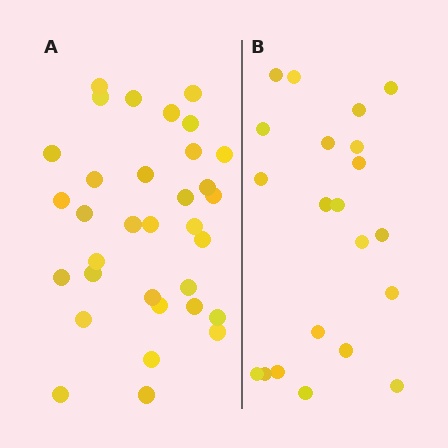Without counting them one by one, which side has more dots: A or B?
Region A (the left region) has more dots.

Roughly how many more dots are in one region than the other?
Region A has roughly 12 or so more dots than region B.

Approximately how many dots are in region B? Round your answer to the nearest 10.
About 20 dots. (The exact count is 21, which rounds to 20.)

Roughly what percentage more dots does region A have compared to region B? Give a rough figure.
About 55% more.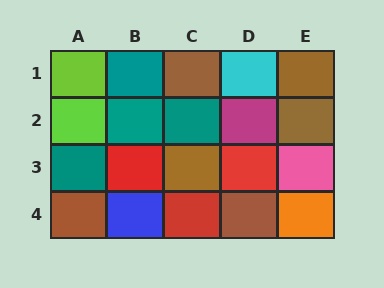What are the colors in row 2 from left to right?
Lime, teal, teal, magenta, brown.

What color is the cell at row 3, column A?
Teal.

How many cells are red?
3 cells are red.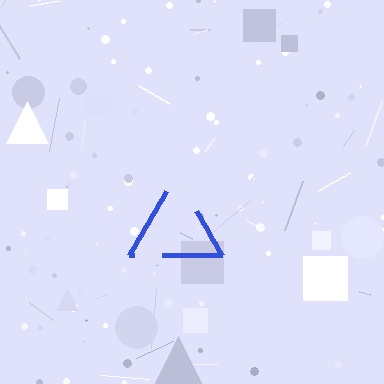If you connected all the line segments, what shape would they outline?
They would outline a triangle.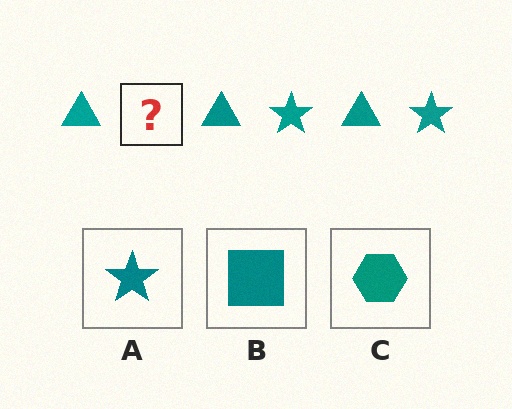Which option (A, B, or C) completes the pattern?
A.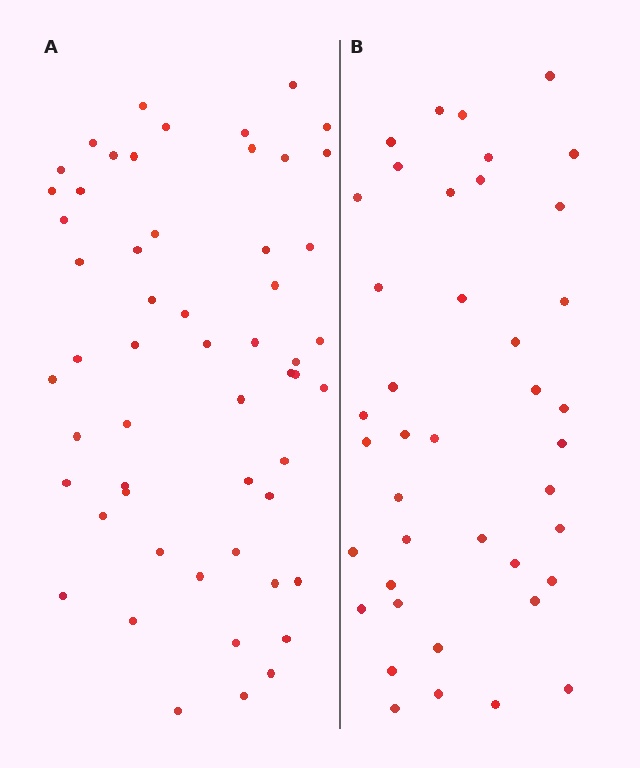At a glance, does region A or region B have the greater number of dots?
Region A (the left region) has more dots.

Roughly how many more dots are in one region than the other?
Region A has approximately 15 more dots than region B.